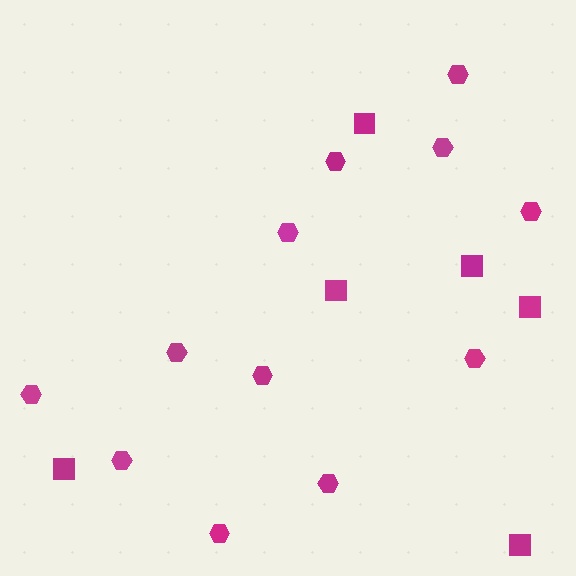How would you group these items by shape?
There are 2 groups: one group of squares (6) and one group of hexagons (12).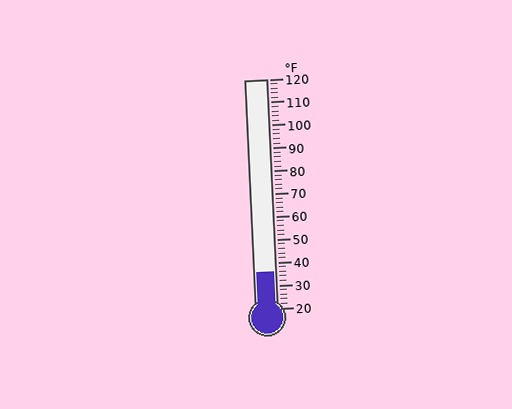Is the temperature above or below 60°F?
The temperature is below 60°F.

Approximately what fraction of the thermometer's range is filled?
The thermometer is filled to approximately 15% of its range.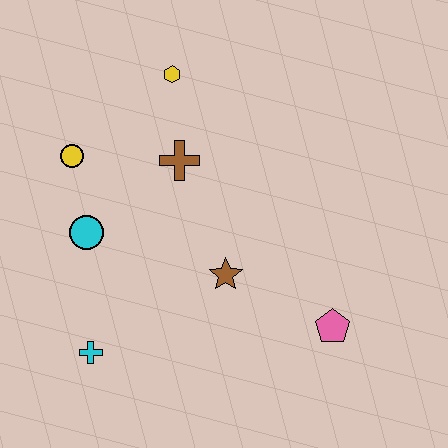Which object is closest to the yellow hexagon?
The brown cross is closest to the yellow hexagon.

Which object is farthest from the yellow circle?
The pink pentagon is farthest from the yellow circle.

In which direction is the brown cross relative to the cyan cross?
The brown cross is above the cyan cross.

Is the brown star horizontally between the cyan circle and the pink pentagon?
Yes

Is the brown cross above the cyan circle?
Yes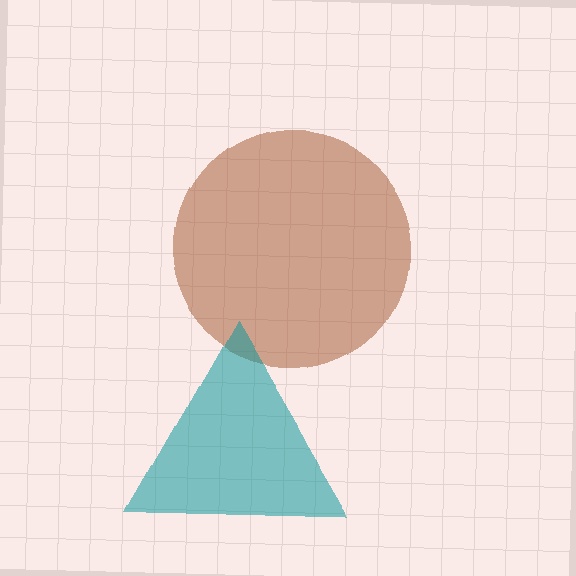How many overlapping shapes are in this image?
There are 2 overlapping shapes in the image.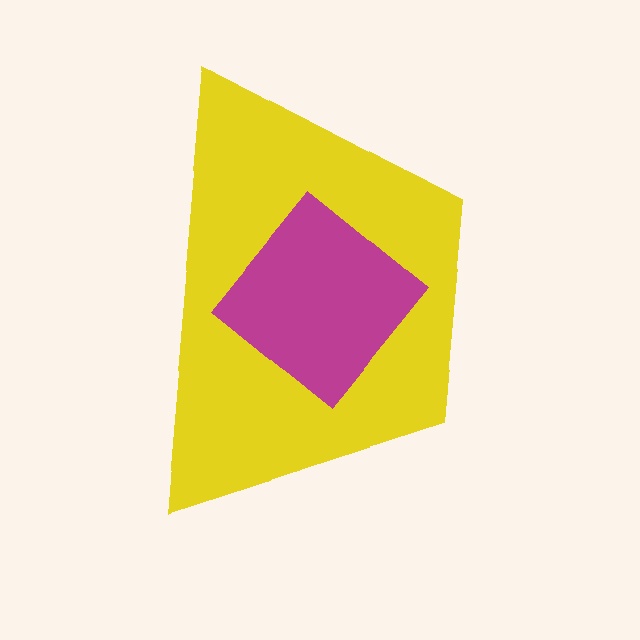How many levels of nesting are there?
2.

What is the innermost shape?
The magenta diamond.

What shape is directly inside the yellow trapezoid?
The magenta diamond.